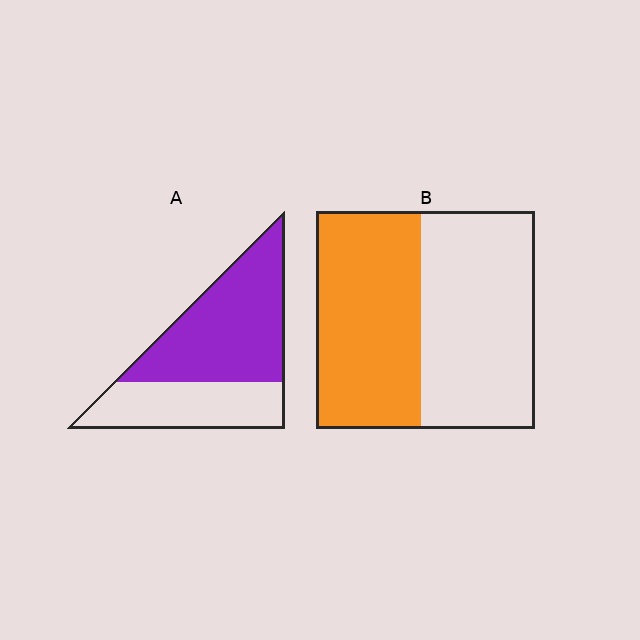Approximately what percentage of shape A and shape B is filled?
A is approximately 60% and B is approximately 50%.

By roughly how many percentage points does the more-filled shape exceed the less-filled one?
By roughly 15 percentage points (A over B).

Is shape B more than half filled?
Roughly half.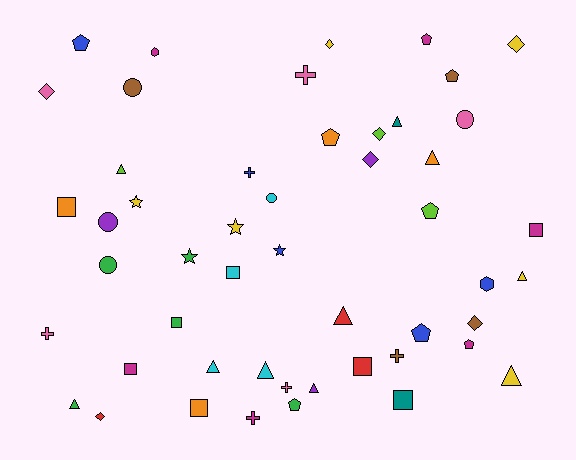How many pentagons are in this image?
There are 8 pentagons.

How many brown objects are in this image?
There are 4 brown objects.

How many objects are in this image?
There are 50 objects.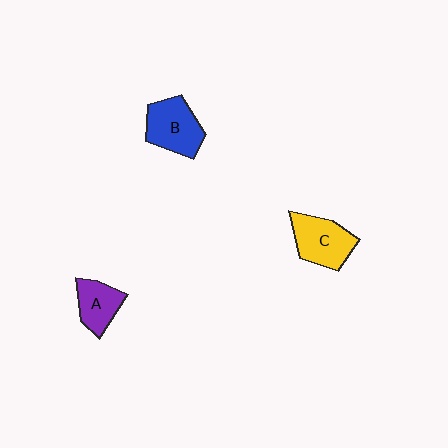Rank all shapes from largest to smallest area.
From largest to smallest: B (blue), C (yellow), A (purple).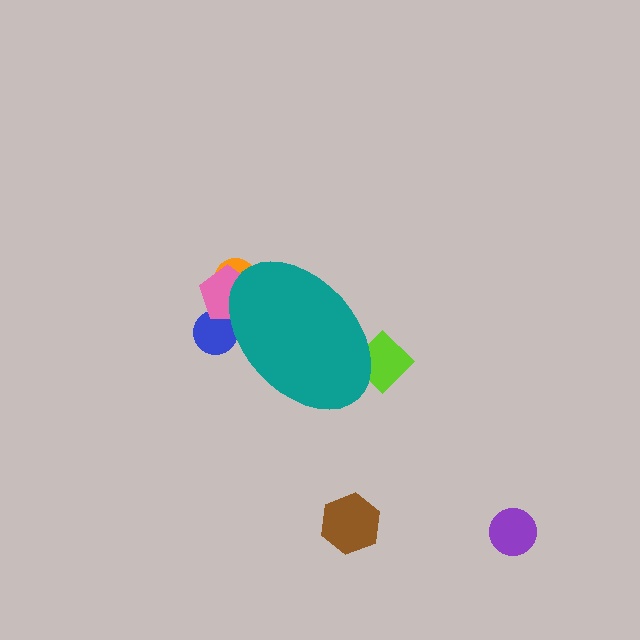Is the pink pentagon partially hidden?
Yes, the pink pentagon is partially hidden behind the teal ellipse.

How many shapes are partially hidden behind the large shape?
4 shapes are partially hidden.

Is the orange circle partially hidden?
Yes, the orange circle is partially hidden behind the teal ellipse.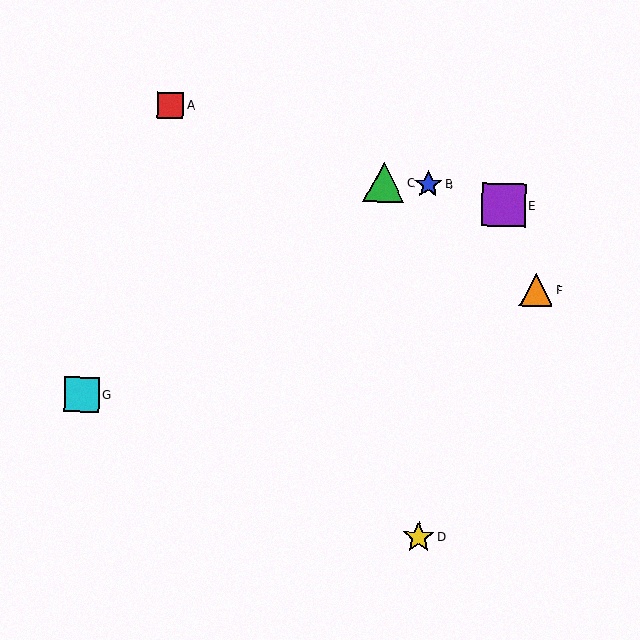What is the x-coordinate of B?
Object B is at x≈428.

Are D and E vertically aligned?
No, D is at x≈419 and E is at x≈504.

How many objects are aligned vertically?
2 objects (B, D) are aligned vertically.